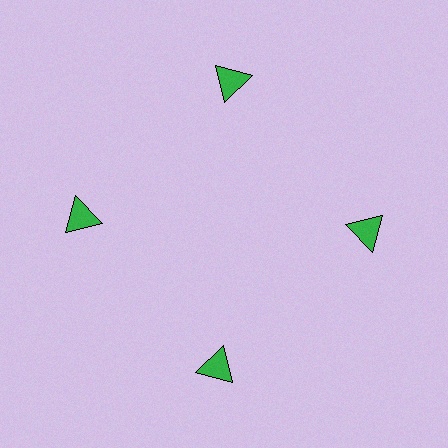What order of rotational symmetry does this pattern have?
This pattern has 4-fold rotational symmetry.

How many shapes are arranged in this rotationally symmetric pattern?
There are 4 shapes, arranged in 4 groups of 1.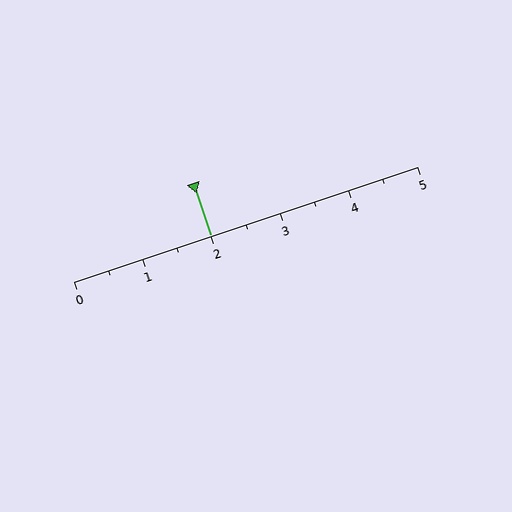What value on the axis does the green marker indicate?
The marker indicates approximately 2.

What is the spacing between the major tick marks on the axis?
The major ticks are spaced 1 apart.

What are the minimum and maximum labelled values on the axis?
The axis runs from 0 to 5.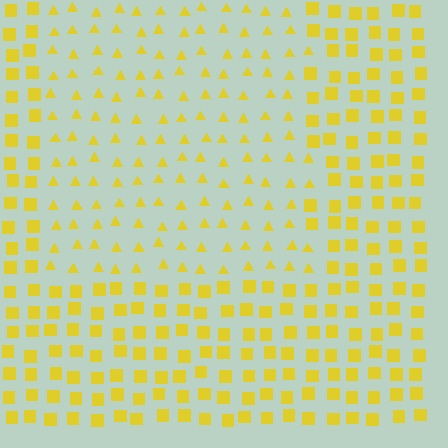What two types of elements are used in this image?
The image uses triangles inside the rectangle region and squares outside it.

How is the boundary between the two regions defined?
The boundary is defined by a change in element shape: triangles inside vs. squares outside. All elements share the same color and spacing.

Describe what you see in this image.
The image is filled with small yellow elements arranged in a uniform grid. A rectangle-shaped region contains triangles, while the surrounding area contains squares. The boundary is defined purely by the change in element shape.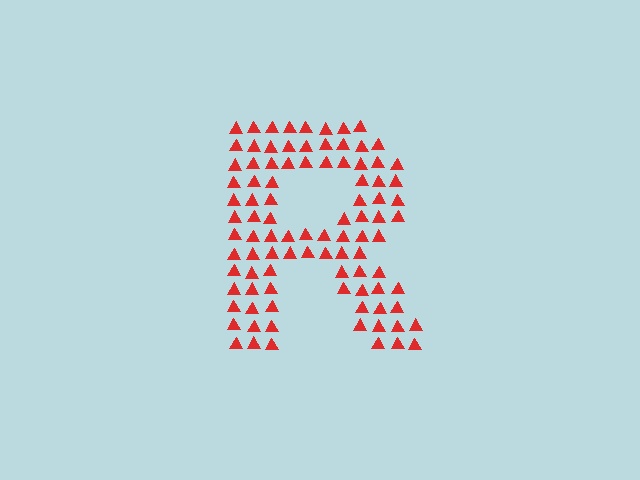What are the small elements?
The small elements are triangles.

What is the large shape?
The large shape is the letter R.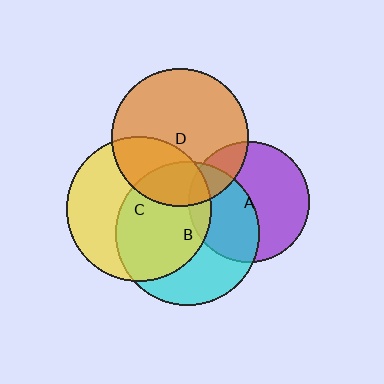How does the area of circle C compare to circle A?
Approximately 1.4 times.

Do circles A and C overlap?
Yes.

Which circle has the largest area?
Circle C (yellow).